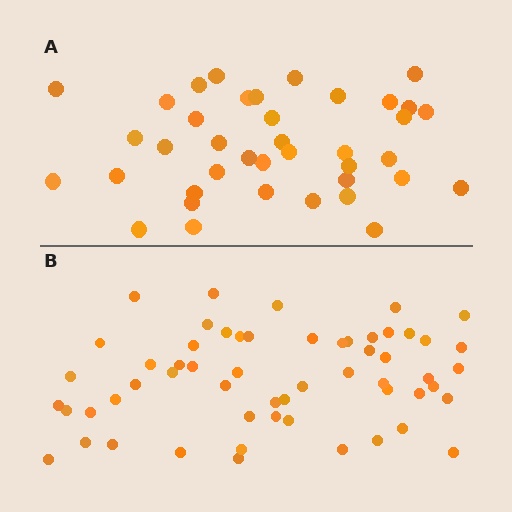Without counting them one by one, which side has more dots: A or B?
Region B (the bottom region) has more dots.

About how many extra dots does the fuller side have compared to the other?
Region B has approximately 20 more dots than region A.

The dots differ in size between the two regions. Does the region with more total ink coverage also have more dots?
No. Region A has more total ink coverage because its dots are larger, but region B actually contains more individual dots. Total area can be misleading — the number of items is what matters here.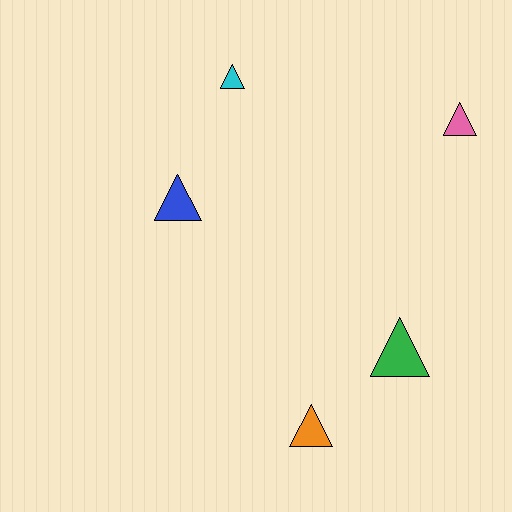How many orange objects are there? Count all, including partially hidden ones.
There is 1 orange object.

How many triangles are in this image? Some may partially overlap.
There are 5 triangles.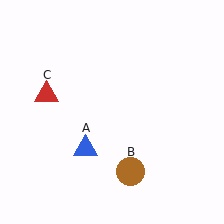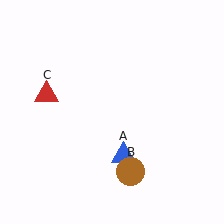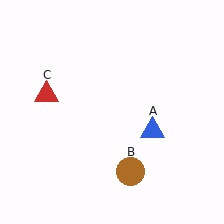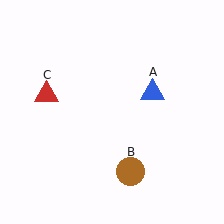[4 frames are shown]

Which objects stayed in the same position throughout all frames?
Brown circle (object B) and red triangle (object C) remained stationary.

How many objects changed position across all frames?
1 object changed position: blue triangle (object A).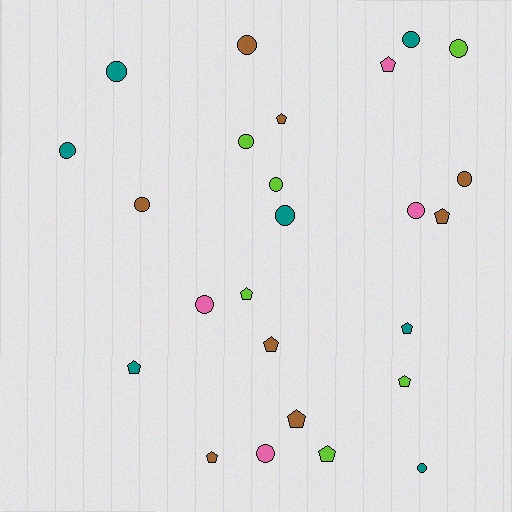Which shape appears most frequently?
Circle, with 14 objects.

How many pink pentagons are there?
There is 1 pink pentagon.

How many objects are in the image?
There are 25 objects.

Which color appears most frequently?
Brown, with 8 objects.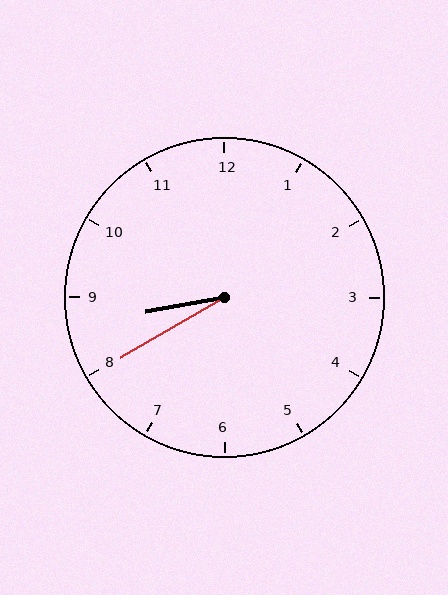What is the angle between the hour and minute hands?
Approximately 20 degrees.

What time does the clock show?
8:40.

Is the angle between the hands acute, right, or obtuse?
It is acute.